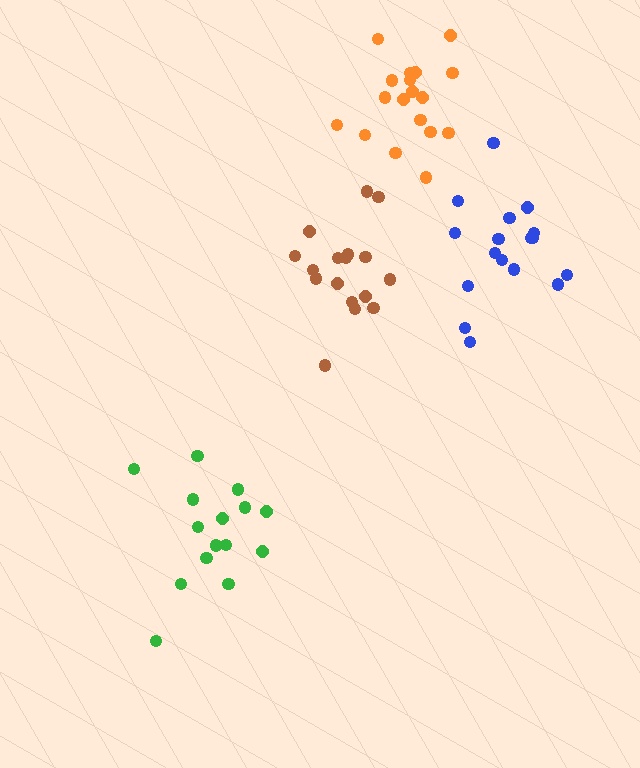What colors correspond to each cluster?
The clusters are colored: brown, orange, green, blue.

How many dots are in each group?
Group 1: 17 dots, Group 2: 18 dots, Group 3: 15 dots, Group 4: 17 dots (67 total).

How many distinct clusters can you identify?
There are 4 distinct clusters.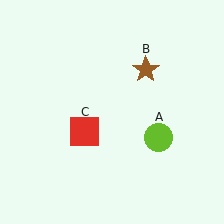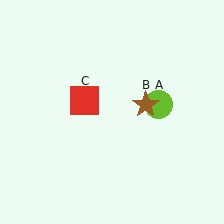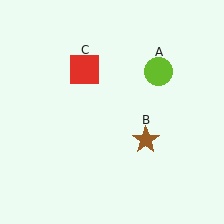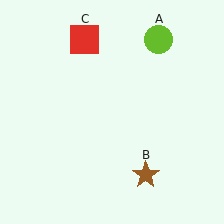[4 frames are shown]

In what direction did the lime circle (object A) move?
The lime circle (object A) moved up.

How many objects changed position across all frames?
3 objects changed position: lime circle (object A), brown star (object B), red square (object C).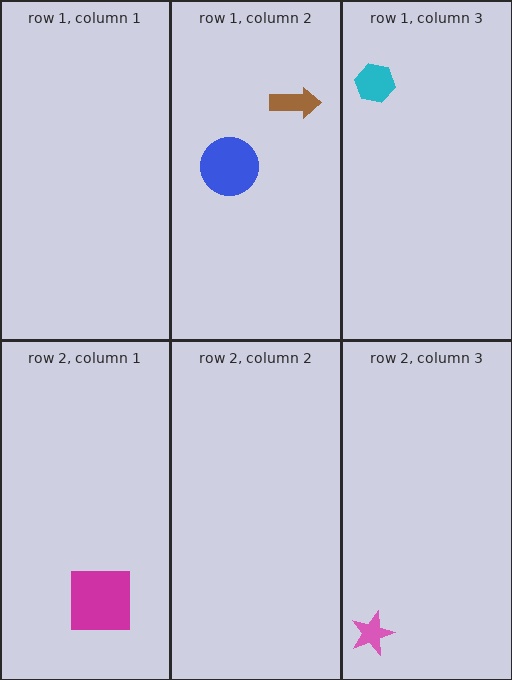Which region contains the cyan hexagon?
The row 1, column 3 region.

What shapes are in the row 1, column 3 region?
The cyan hexagon.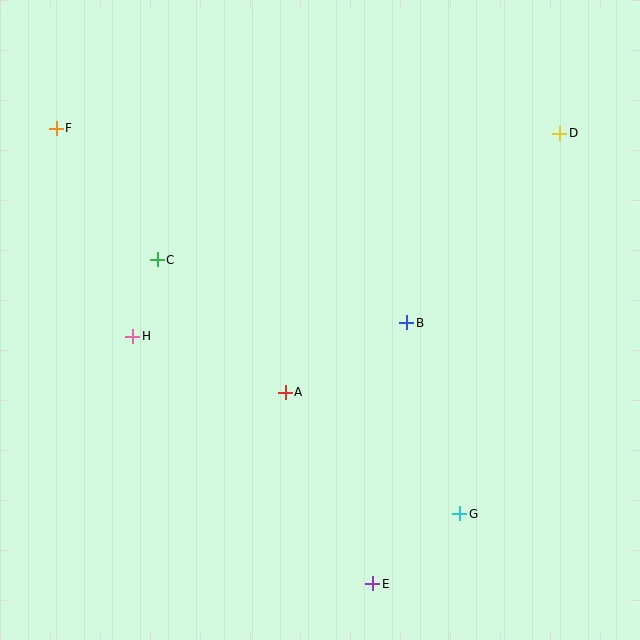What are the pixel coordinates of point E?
Point E is at (373, 584).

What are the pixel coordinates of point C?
Point C is at (157, 260).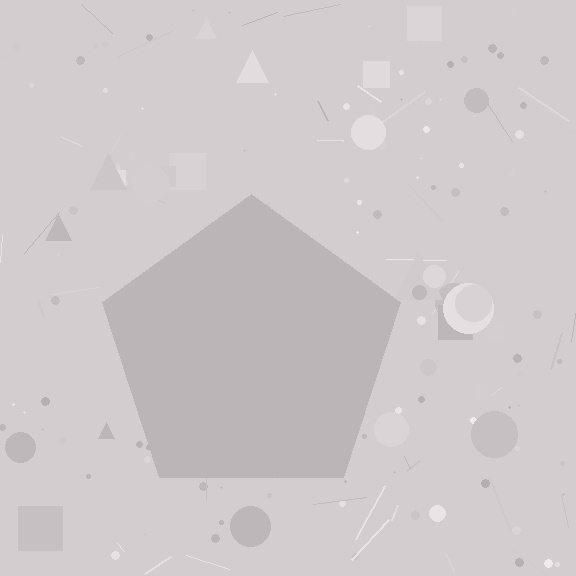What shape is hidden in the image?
A pentagon is hidden in the image.